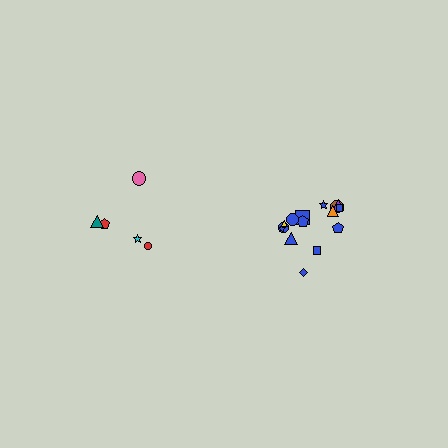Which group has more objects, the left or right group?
The right group.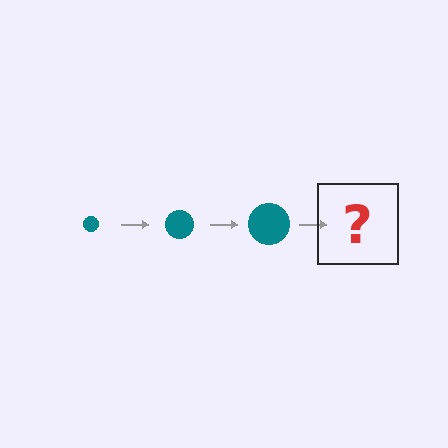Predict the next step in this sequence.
The next step is a teal circle, larger than the previous one.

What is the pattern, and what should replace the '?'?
The pattern is that the circle gets progressively larger each step. The '?' should be a teal circle, larger than the previous one.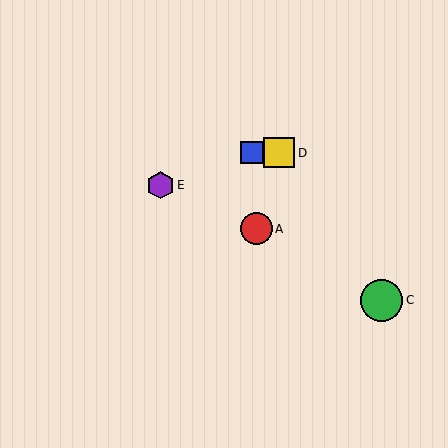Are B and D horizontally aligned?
Yes, both are at y≈153.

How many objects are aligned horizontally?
2 objects (B, D) are aligned horizontally.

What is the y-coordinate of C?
Object C is at y≈300.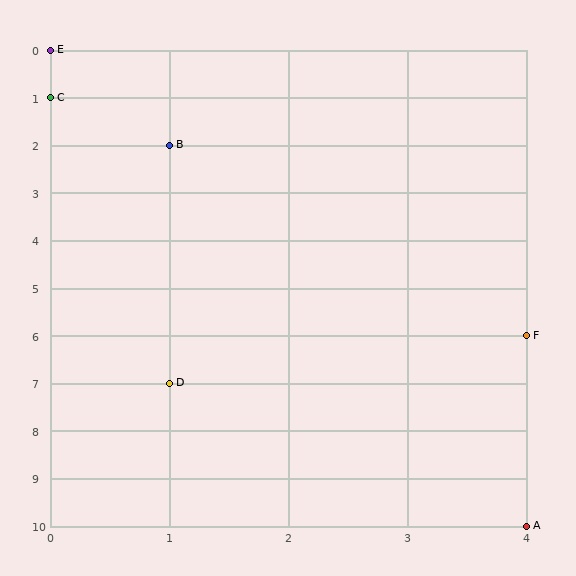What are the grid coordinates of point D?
Point D is at grid coordinates (1, 7).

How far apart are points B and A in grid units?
Points B and A are 3 columns and 8 rows apart (about 8.5 grid units diagonally).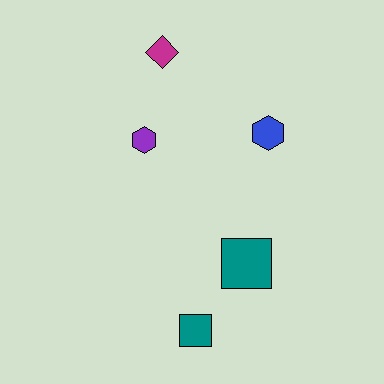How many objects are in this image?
There are 5 objects.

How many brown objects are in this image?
There are no brown objects.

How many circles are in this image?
There are no circles.